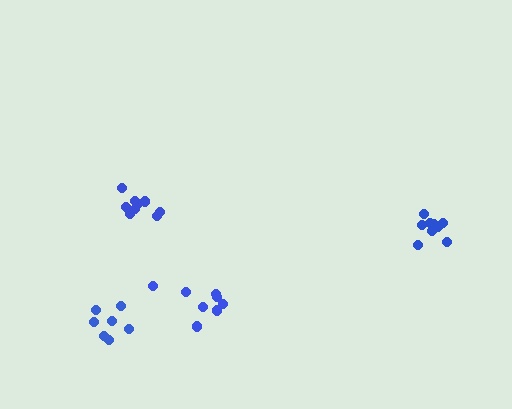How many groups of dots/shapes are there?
There are 4 groups.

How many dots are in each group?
Group 1: 7 dots, Group 2: 9 dots, Group 3: 10 dots, Group 4: 9 dots (35 total).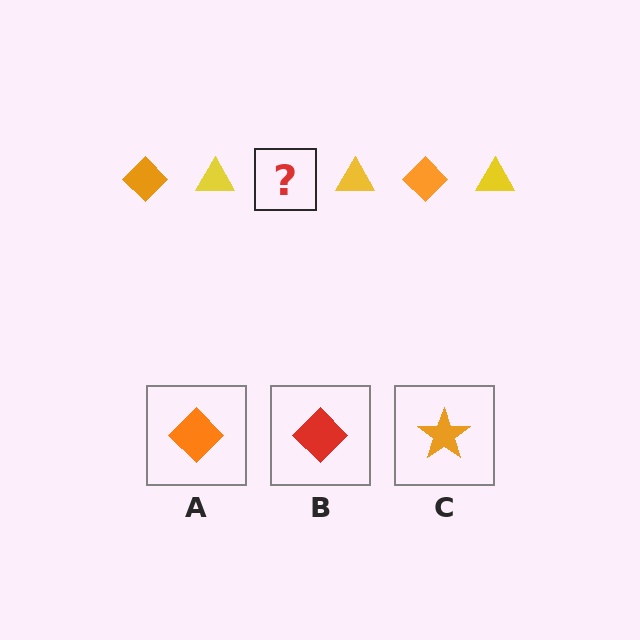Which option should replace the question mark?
Option A.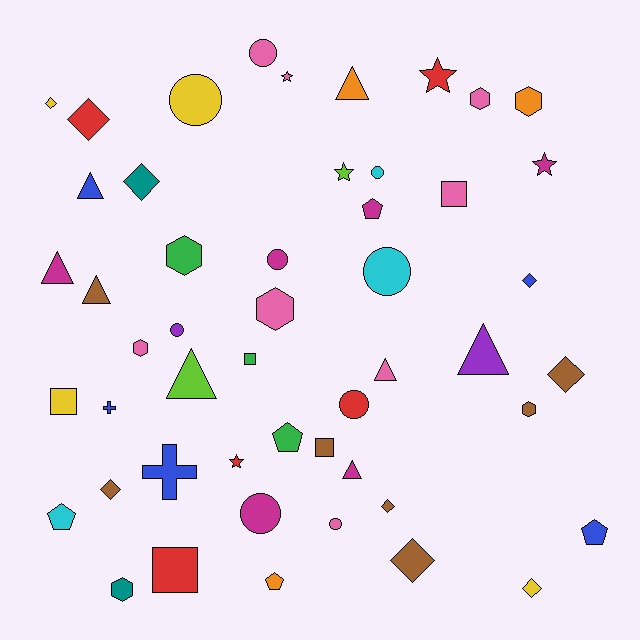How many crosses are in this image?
There are 2 crosses.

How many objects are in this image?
There are 50 objects.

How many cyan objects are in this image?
There are 3 cyan objects.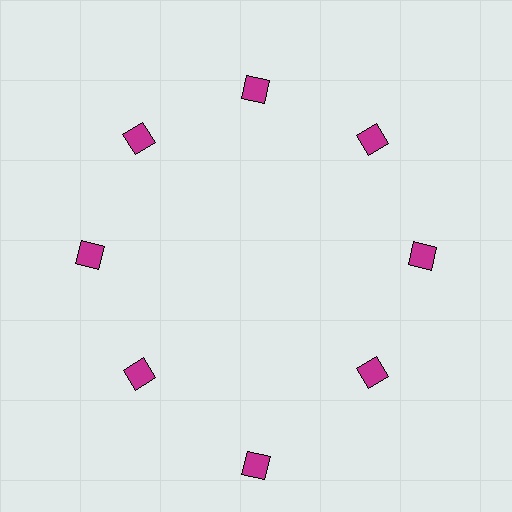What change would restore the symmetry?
The symmetry would be restored by moving it inward, back onto the ring so that all 8 diamonds sit at equal angles and equal distance from the center.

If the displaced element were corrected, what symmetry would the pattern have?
It would have 8-fold rotational symmetry — the pattern would map onto itself every 45 degrees.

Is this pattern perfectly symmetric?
No. The 8 magenta diamonds are arranged in a ring, but one element near the 6 o'clock position is pushed outward from the center, breaking the 8-fold rotational symmetry.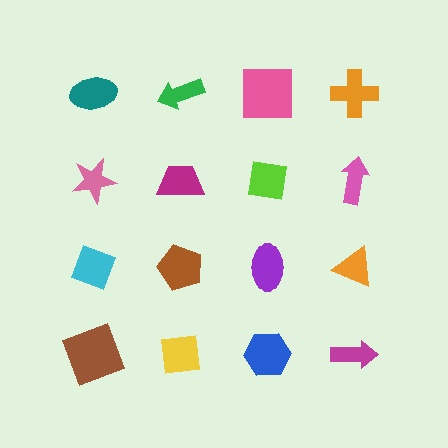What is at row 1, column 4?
An orange cross.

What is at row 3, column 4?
An orange triangle.